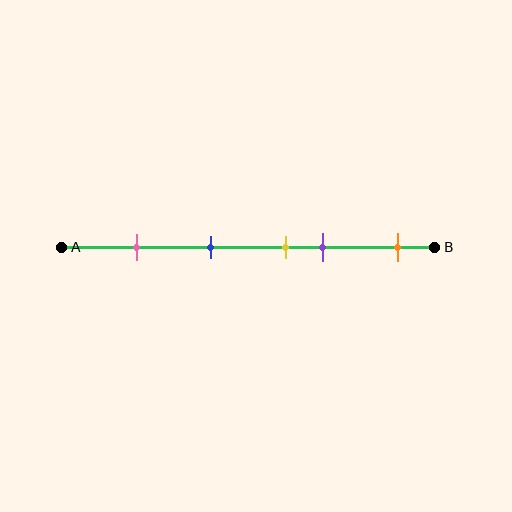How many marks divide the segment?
There are 5 marks dividing the segment.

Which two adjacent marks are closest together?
The yellow and purple marks are the closest adjacent pair.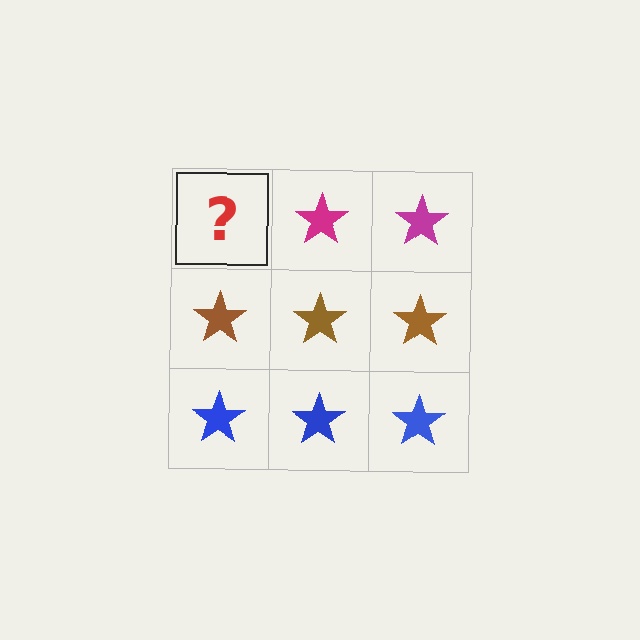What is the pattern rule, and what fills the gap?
The rule is that each row has a consistent color. The gap should be filled with a magenta star.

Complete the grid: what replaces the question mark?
The question mark should be replaced with a magenta star.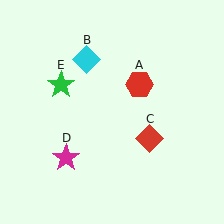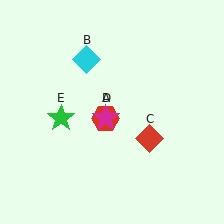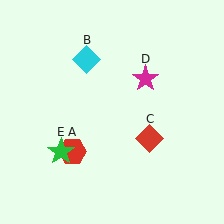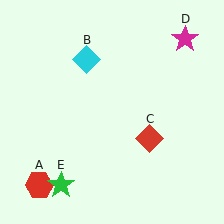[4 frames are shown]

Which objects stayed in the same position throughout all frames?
Cyan diamond (object B) and red diamond (object C) remained stationary.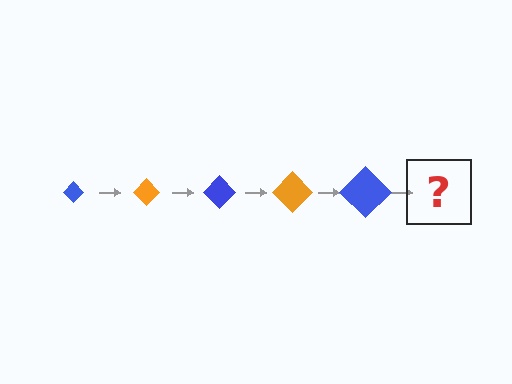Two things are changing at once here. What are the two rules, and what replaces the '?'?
The two rules are that the diamond grows larger each step and the color cycles through blue and orange. The '?' should be an orange diamond, larger than the previous one.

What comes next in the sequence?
The next element should be an orange diamond, larger than the previous one.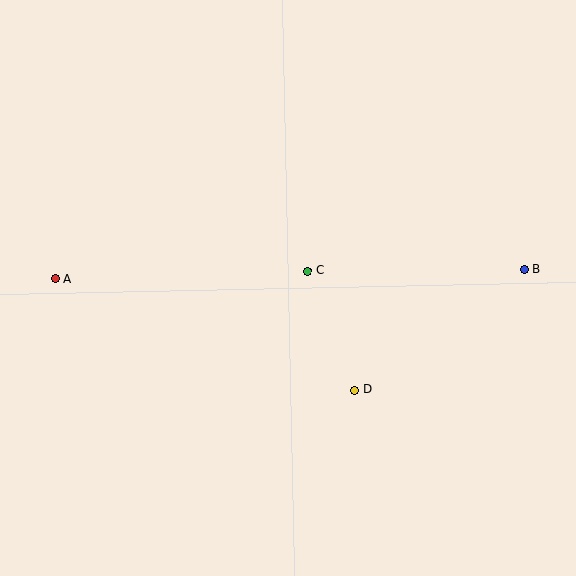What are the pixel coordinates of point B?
Point B is at (524, 269).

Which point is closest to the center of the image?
Point C at (308, 271) is closest to the center.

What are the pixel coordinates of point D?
Point D is at (355, 390).